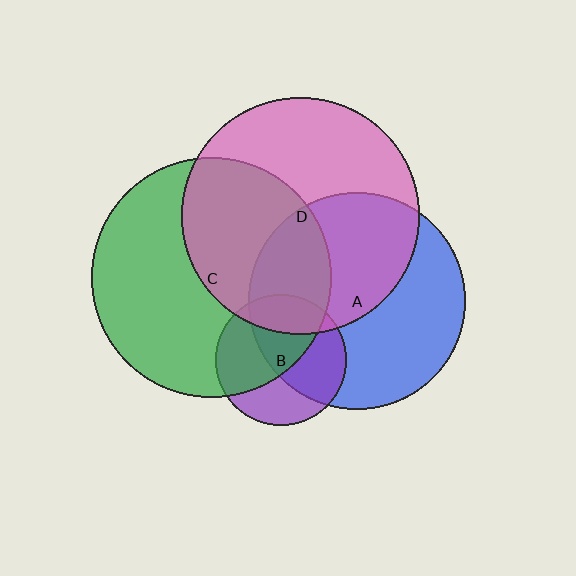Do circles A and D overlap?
Yes.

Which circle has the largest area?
Circle C (green).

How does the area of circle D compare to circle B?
Approximately 3.3 times.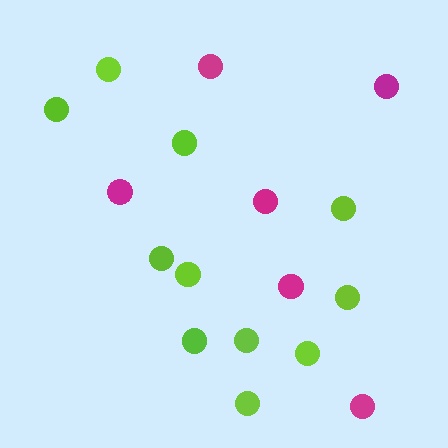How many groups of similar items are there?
There are 2 groups: one group of lime circles (11) and one group of magenta circles (6).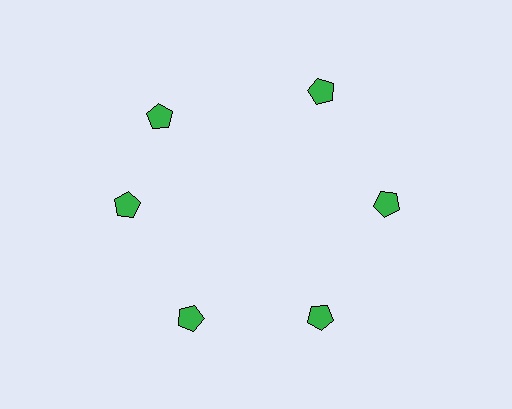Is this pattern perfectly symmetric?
No. The 6 green pentagons are arranged in a ring, but one element near the 11 o'clock position is rotated out of alignment along the ring, breaking the 6-fold rotational symmetry.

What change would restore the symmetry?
The symmetry would be restored by rotating it back into even spacing with its neighbors so that all 6 pentagons sit at equal angles and equal distance from the center.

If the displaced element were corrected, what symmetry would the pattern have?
It would have 6-fold rotational symmetry — the pattern would map onto itself every 60 degrees.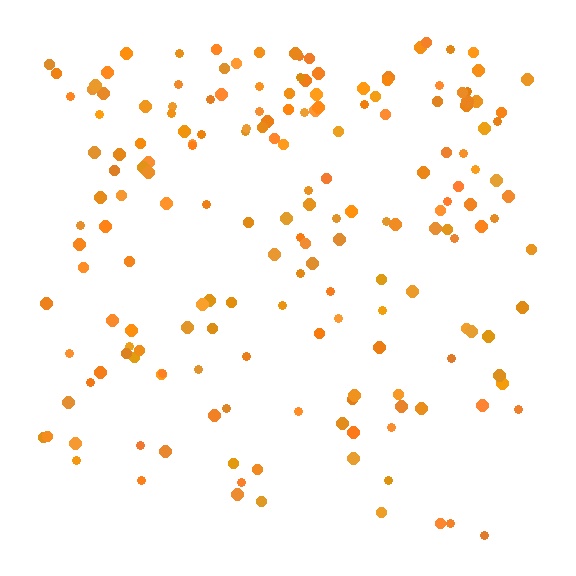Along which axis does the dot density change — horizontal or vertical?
Vertical.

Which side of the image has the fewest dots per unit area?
The bottom.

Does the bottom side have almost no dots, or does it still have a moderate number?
Still a moderate number, just noticeably fewer than the top.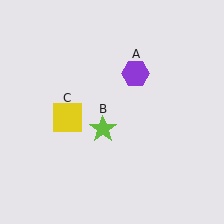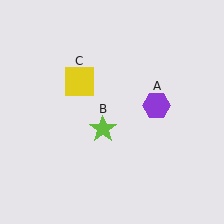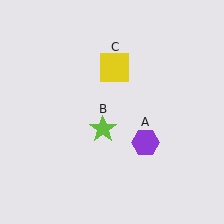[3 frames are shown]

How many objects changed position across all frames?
2 objects changed position: purple hexagon (object A), yellow square (object C).